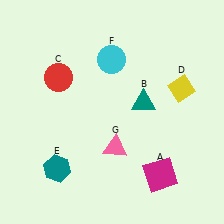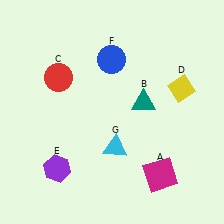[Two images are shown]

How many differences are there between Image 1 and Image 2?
There are 3 differences between the two images.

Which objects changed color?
E changed from teal to purple. F changed from cyan to blue. G changed from pink to cyan.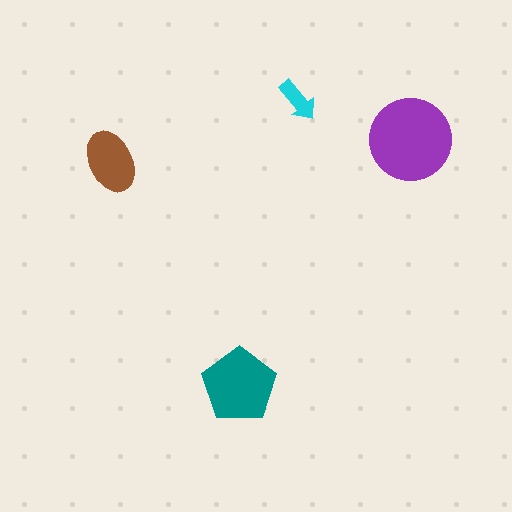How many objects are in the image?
There are 4 objects in the image.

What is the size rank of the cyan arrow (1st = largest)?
4th.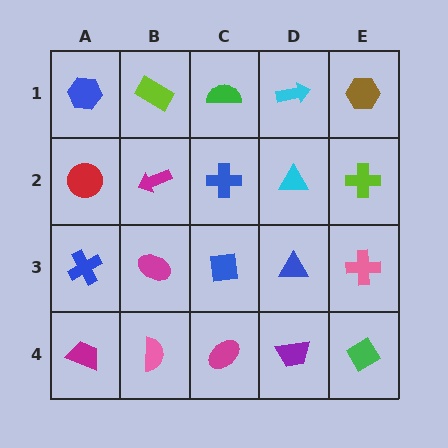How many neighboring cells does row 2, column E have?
3.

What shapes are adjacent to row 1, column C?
A blue cross (row 2, column C), a lime rectangle (row 1, column B), a cyan arrow (row 1, column D).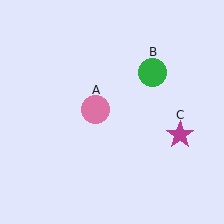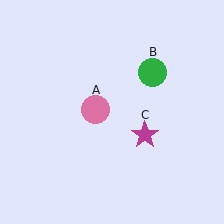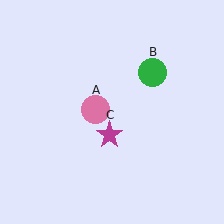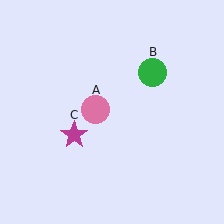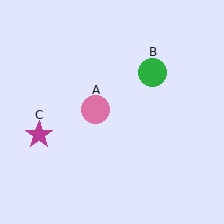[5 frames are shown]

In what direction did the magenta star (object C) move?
The magenta star (object C) moved left.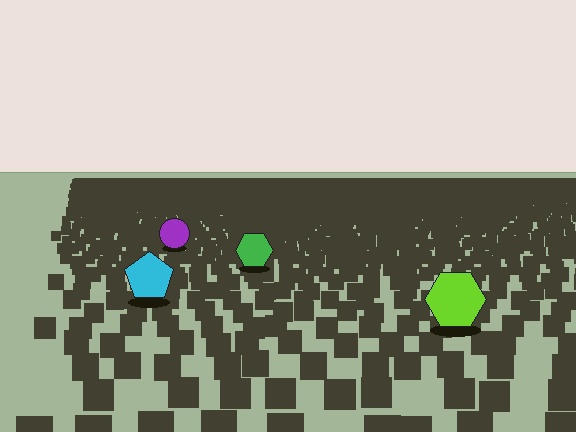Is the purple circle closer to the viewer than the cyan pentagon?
No. The cyan pentagon is closer — you can tell from the texture gradient: the ground texture is coarser near it.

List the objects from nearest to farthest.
From nearest to farthest: the lime hexagon, the cyan pentagon, the green hexagon, the purple circle.